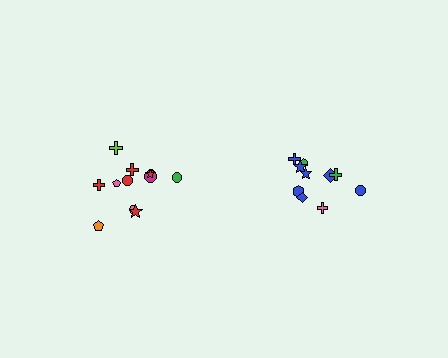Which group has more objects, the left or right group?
The left group.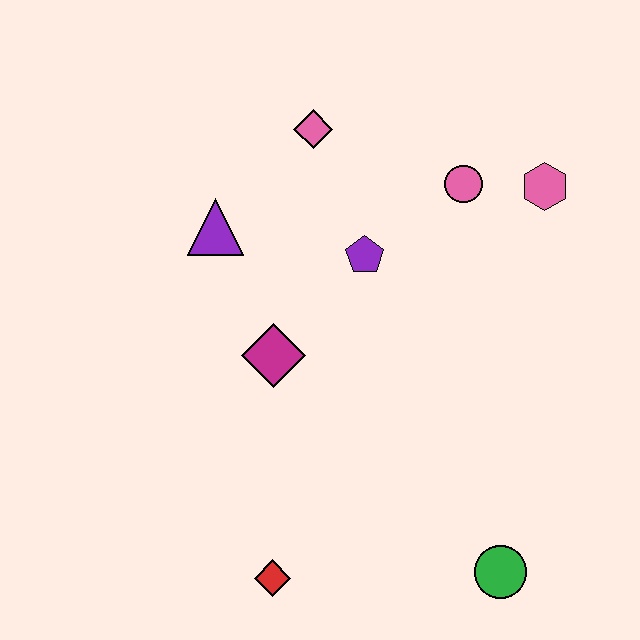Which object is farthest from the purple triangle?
The green circle is farthest from the purple triangle.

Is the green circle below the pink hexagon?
Yes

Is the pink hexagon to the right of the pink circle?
Yes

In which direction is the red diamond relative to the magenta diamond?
The red diamond is below the magenta diamond.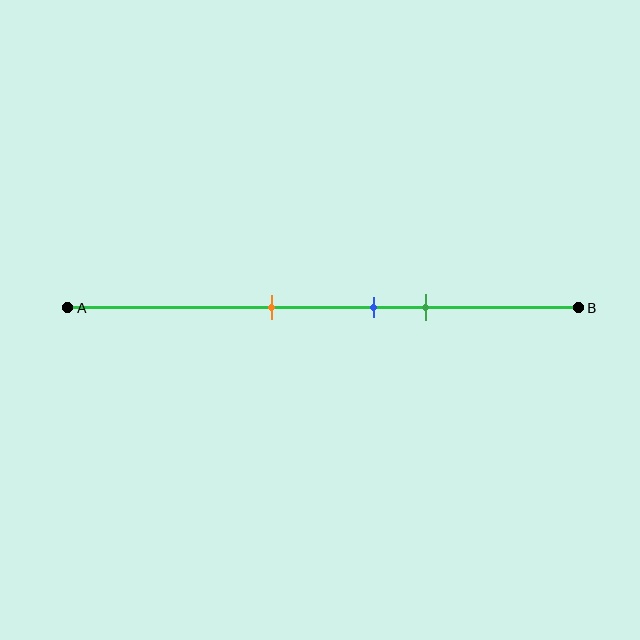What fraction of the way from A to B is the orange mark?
The orange mark is approximately 40% (0.4) of the way from A to B.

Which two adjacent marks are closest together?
The blue and green marks are the closest adjacent pair.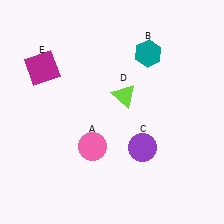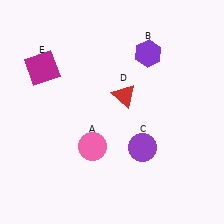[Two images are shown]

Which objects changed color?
B changed from teal to purple. D changed from lime to red.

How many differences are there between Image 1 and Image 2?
There are 2 differences between the two images.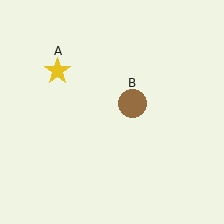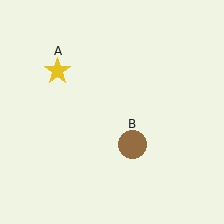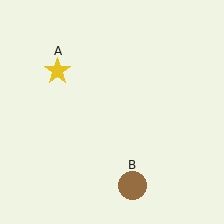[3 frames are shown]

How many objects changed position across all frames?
1 object changed position: brown circle (object B).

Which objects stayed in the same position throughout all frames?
Yellow star (object A) remained stationary.